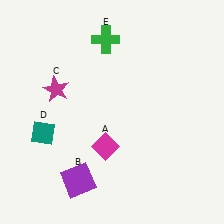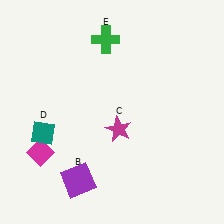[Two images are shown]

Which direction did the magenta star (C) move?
The magenta star (C) moved right.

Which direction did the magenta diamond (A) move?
The magenta diamond (A) moved left.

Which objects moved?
The objects that moved are: the magenta diamond (A), the magenta star (C).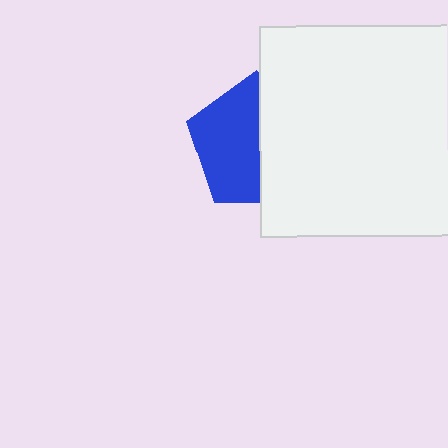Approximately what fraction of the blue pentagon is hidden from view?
Roughly 48% of the blue pentagon is hidden behind the white square.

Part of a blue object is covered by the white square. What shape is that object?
It is a pentagon.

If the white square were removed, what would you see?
You would see the complete blue pentagon.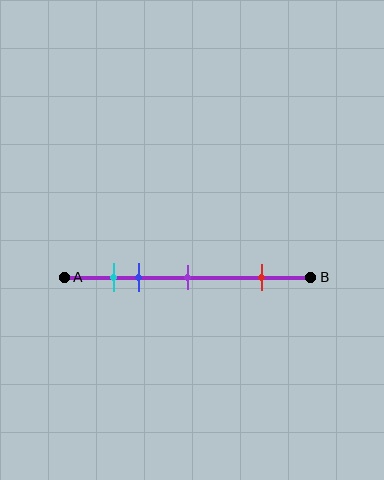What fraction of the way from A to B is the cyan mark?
The cyan mark is approximately 20% (0.2) of the way from A to B.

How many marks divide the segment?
There are 4 marks dividing the segment.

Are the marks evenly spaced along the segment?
No, the marks are not evenly spaced.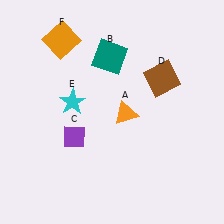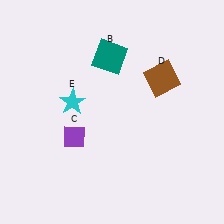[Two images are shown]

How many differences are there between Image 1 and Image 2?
There are 2 differences between the two images.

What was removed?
The orange square (F), the orange triangle (A) were removed in Image 2.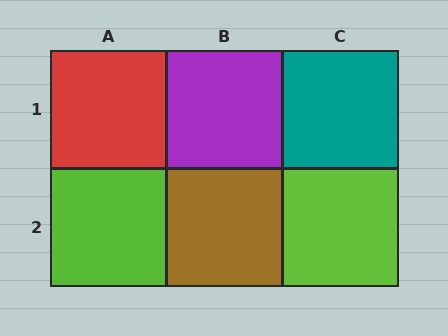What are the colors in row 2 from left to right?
Lime, brown, lime.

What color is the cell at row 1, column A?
Red.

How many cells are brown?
1 cell is brown.